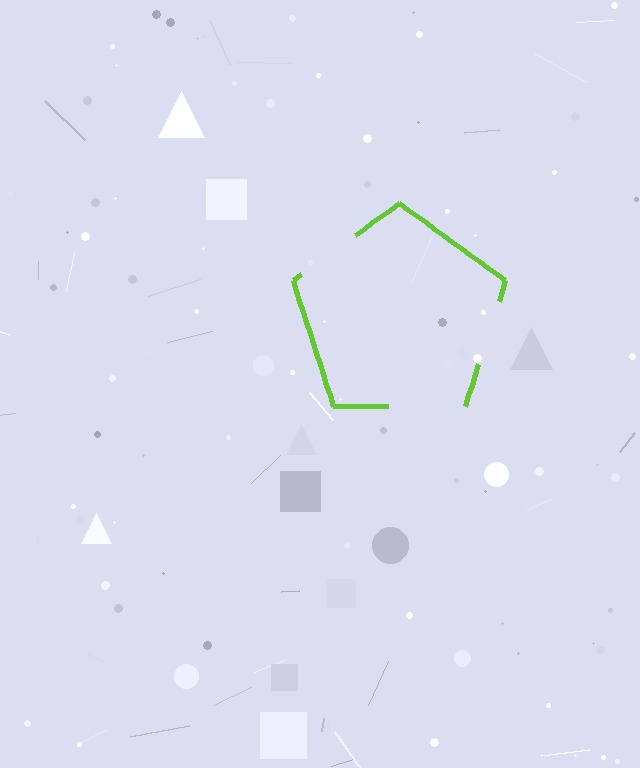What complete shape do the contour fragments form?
The contour fragments form a pentagon.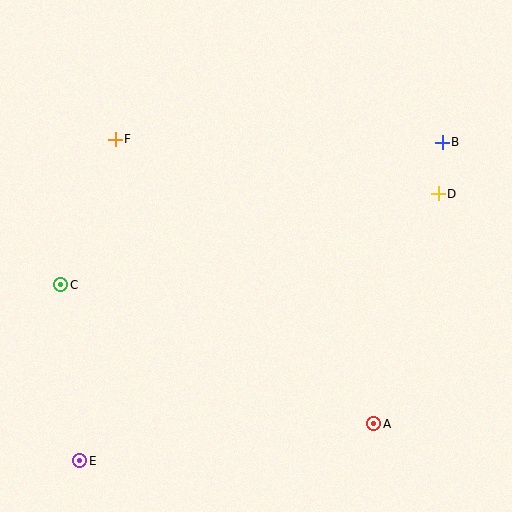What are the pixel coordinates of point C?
Point C is at (61, 285).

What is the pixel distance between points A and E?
The distance between A and E is 297 pixels.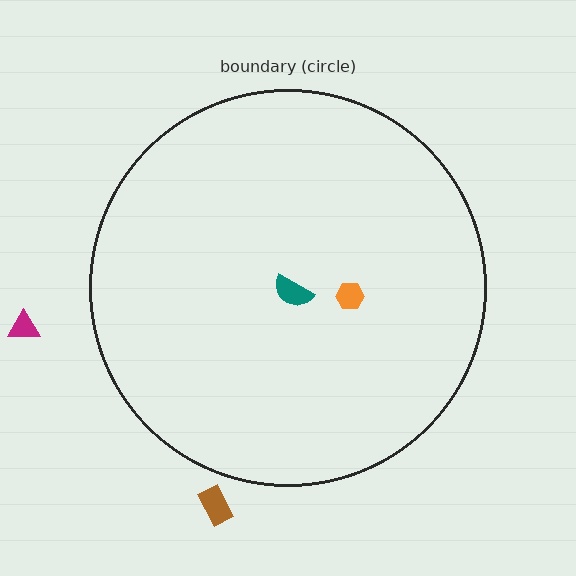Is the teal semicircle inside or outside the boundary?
Inside.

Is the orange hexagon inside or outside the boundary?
Inside.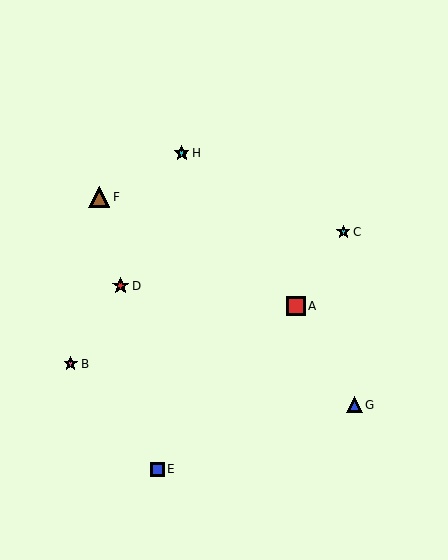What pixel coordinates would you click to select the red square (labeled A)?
Click at (296, 306) to select the red square A.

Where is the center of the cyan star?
The center of the cyan star is at (182, 153).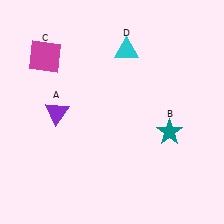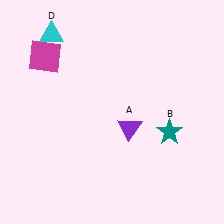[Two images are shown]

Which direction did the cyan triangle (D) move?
The cyan triangle (D) moved left.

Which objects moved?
The objects that moved are: the purple triangle (A), the cyan triangle (D).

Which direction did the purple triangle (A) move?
The purple triangle (A) moved right.